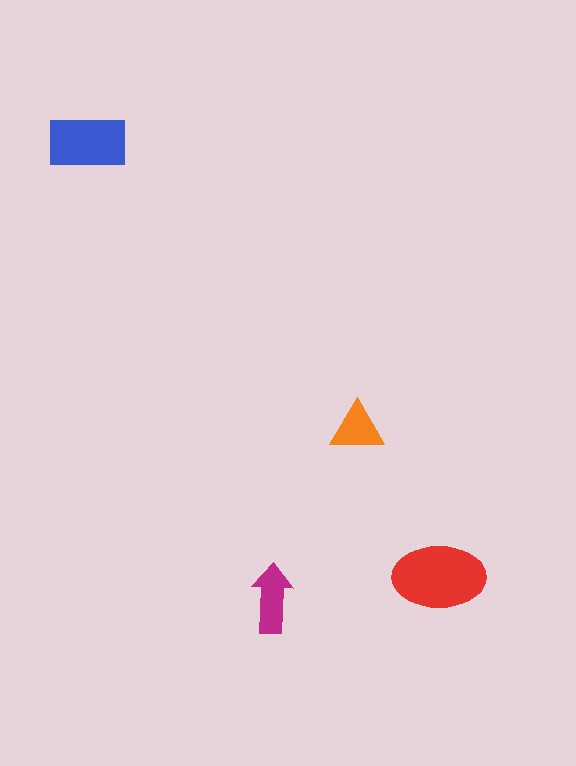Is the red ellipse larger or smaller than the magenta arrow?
Larger.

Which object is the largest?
The red ellipse.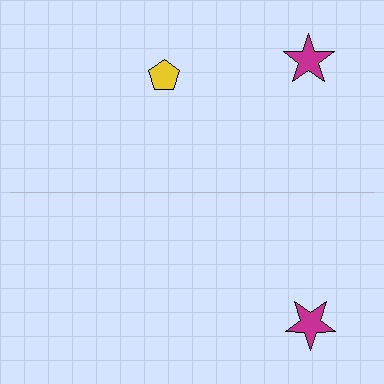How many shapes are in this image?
There are 3 shapes in this image.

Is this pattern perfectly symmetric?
No, the pattern is not perfectly symmetric. A yellow pentagon is missing from the bottom side.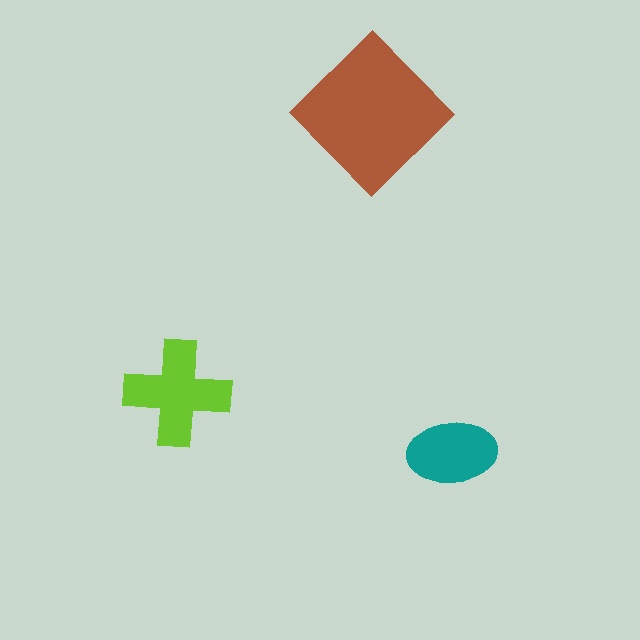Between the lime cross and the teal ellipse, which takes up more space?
The lime cross.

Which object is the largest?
The brown diamond.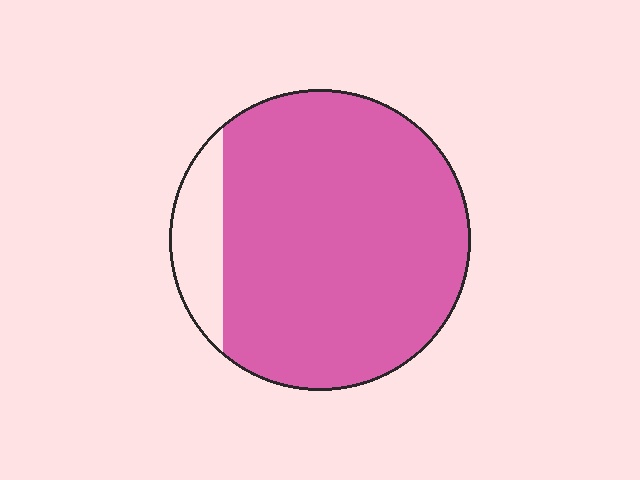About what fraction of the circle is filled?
About seven eighths (7/8).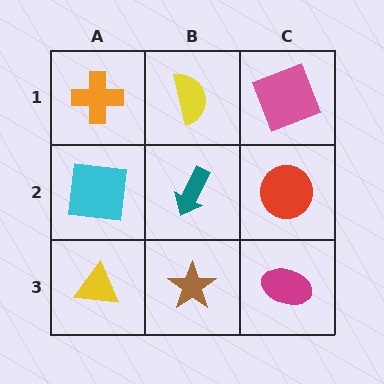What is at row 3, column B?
A brown star.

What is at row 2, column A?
A cyan square.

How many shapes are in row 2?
3 shapes.